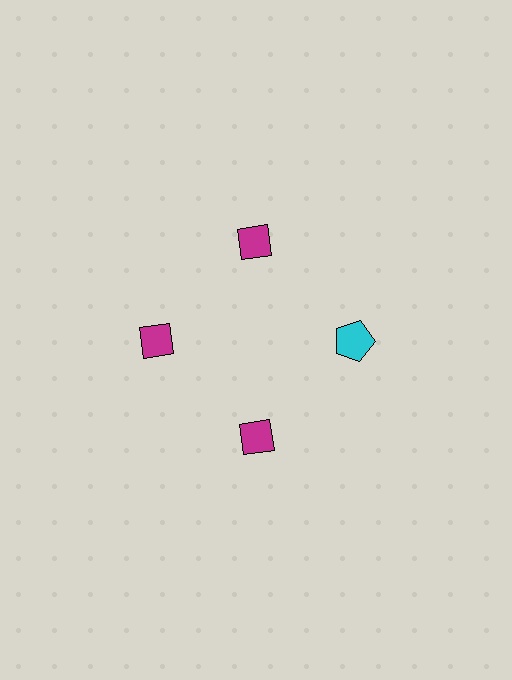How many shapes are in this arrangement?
There are 4 shapes arranged in a ring pattern.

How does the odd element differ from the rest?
It differs in both color (cyan instead of magenta) and shape (pentagon instead of diamond).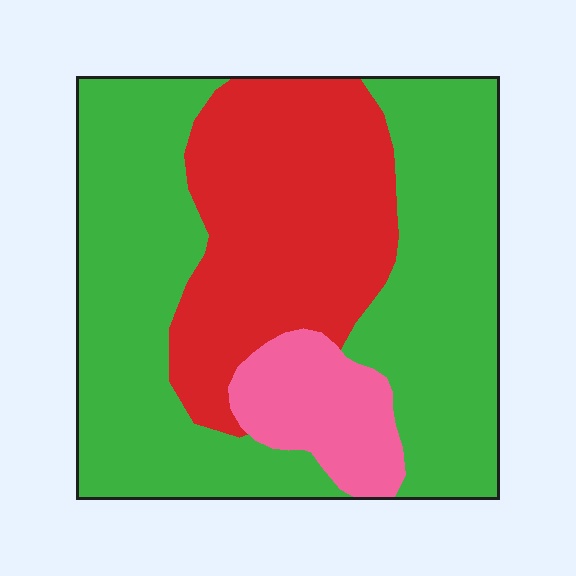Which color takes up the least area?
Pink, at roughly 10%.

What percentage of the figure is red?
Red covers 31% of the figure.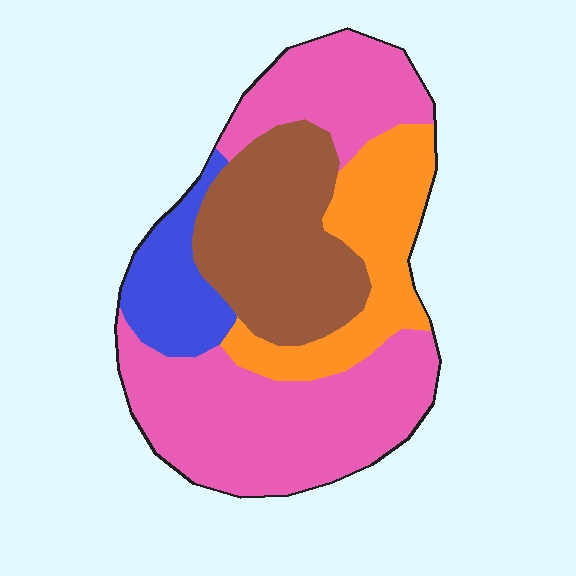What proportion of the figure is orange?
Orange covers 19% of the figure.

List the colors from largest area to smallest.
From largest to smallest: pink, brown, orange, blue.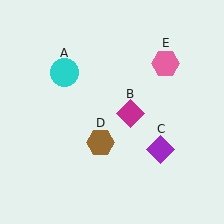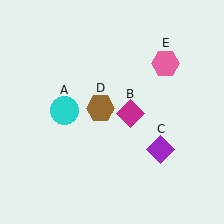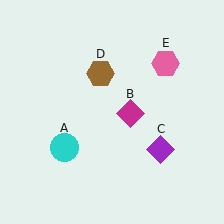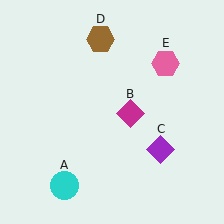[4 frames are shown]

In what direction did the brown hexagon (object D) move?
The brown hexagon (object D) moved up.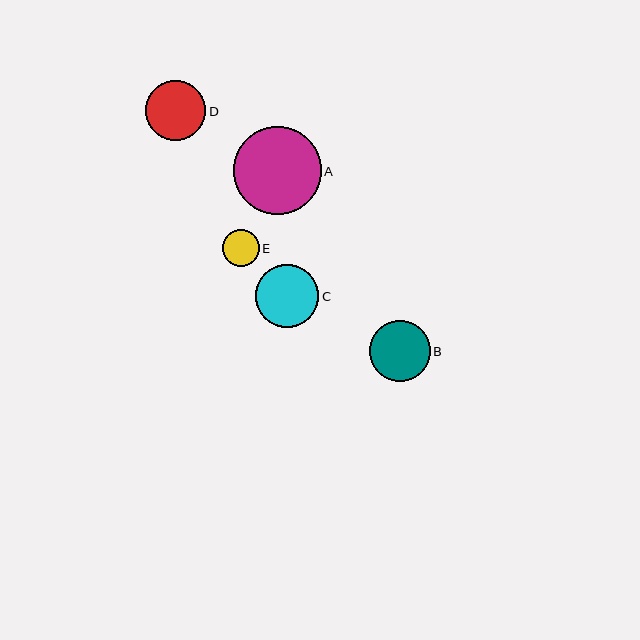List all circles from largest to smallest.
From largest to smallest: A, C, B, D, E.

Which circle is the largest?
Circle A is the largest with a size of approximately 88 pixels.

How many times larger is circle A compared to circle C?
Circle A is approximately 1.4 times the size of circle C.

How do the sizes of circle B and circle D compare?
Circle B and circle D are approximately the same size.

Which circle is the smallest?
Circle E is the smallest with a size of approximately 37 pixels.